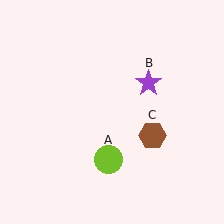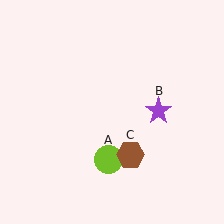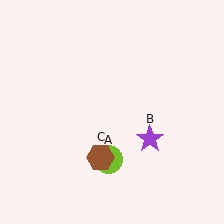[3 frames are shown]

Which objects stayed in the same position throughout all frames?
Lime circle (object A) remained stationary.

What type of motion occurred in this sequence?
The purple star (object B), brown hexagon (object C) rotated clockwise around the center of the scene.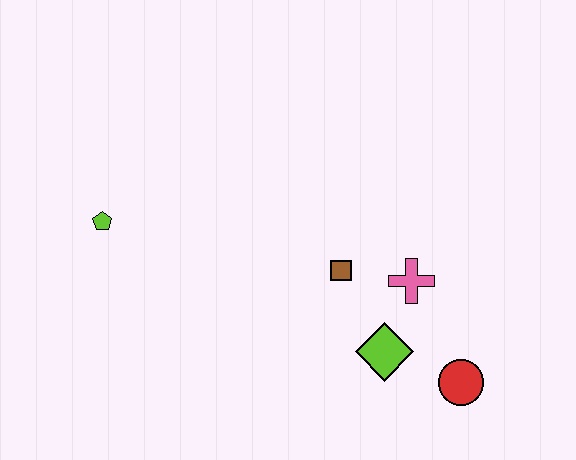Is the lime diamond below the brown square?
Yes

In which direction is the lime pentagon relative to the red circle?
The lime pentagon is to the left of the red circle.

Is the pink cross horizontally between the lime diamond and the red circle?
Yes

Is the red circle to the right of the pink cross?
Yes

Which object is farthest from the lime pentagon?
The red circle is farthest from the lime pentagon.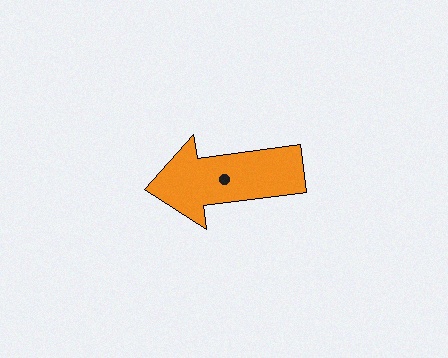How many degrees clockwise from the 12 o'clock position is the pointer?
Approximately 263 degrees.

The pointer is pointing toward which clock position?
Roughly 9 o'clock.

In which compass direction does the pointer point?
West.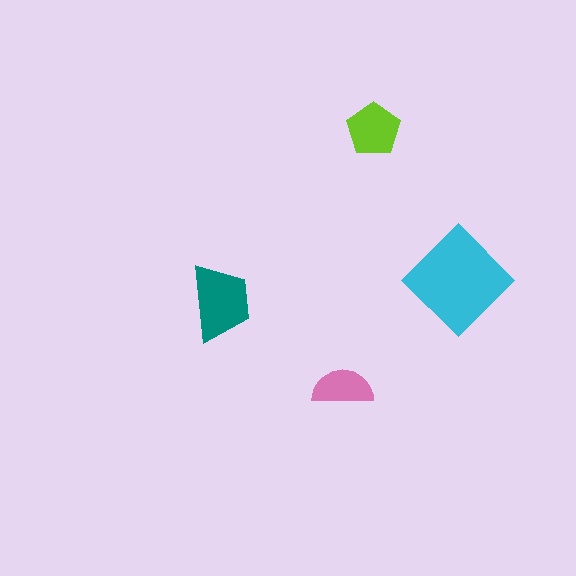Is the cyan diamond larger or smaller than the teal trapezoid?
Larger.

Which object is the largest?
The cyan diamond.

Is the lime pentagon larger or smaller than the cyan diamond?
Smaller.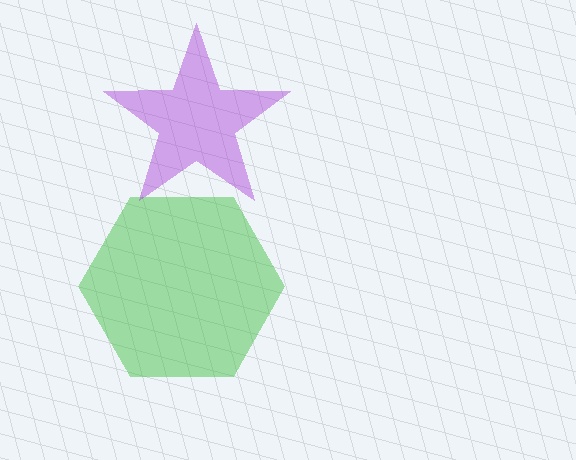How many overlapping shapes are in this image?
There are 2 overlapping shapes in the image.